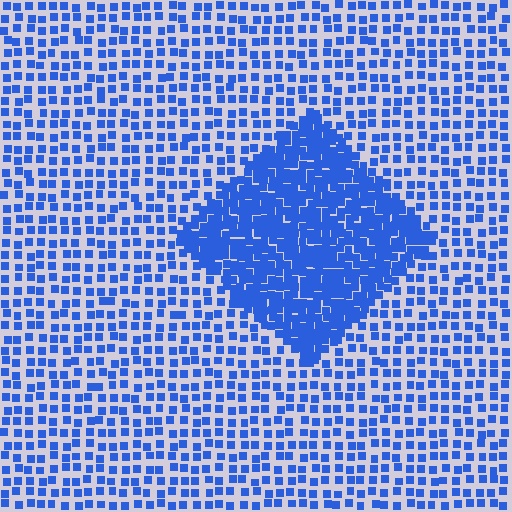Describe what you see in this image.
The image contains small blue elements arranged at two different densities. A diamond-shaped region is visible where the elements are more densely packed than the surrounding area.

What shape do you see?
I see a diamond.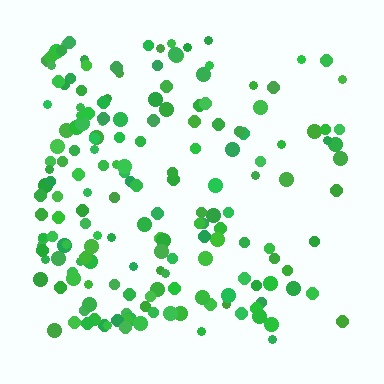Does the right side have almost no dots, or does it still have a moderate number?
Still a moderate number, just noticeably fewer than the left.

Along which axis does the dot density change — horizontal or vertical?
Horizontal.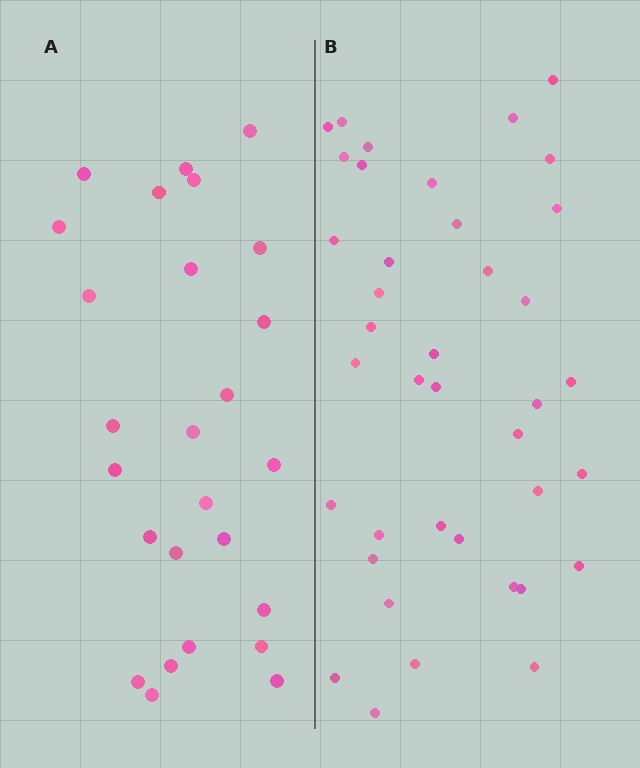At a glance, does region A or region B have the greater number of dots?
Region B (the right region) has more dots.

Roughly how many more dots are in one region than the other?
Region B has approximately 15 more dots than region A.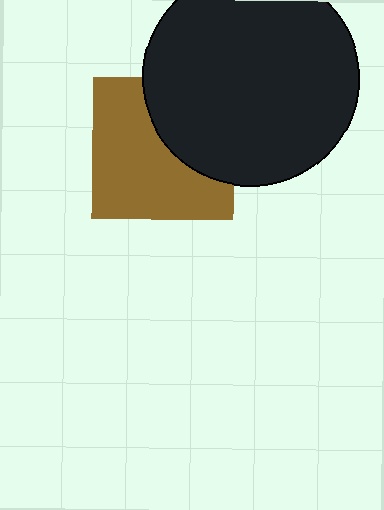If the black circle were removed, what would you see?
You would see the complete brown square.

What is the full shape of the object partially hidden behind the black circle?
The partially hidden object is a brown square.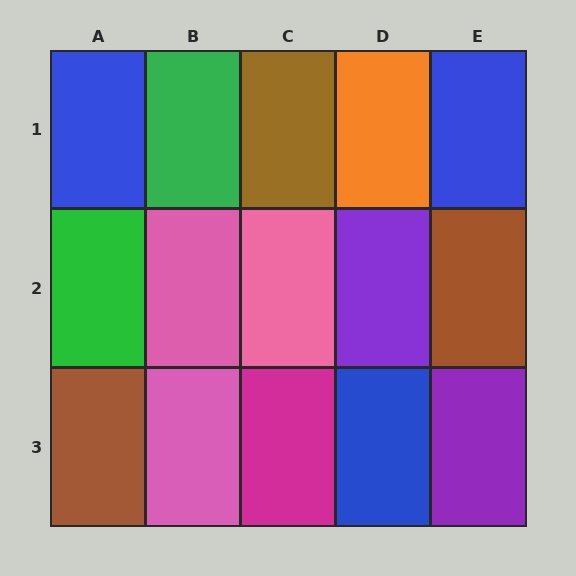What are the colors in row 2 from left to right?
Green, pink, pink, purple, brown.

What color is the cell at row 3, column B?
Pink.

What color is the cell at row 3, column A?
Brown.